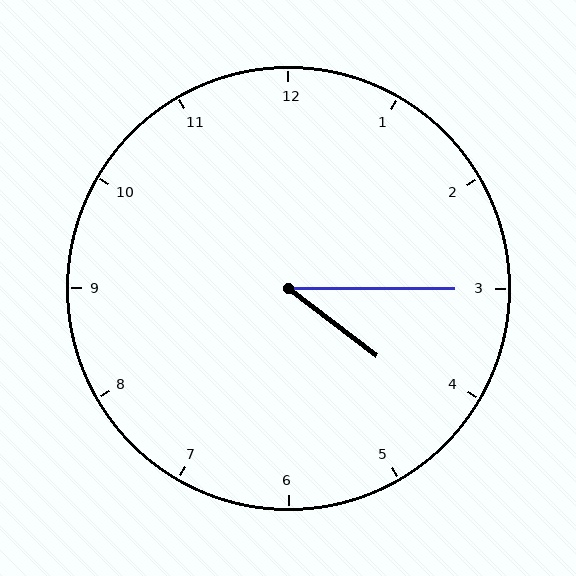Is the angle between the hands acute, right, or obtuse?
It is acute.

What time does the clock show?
4:15.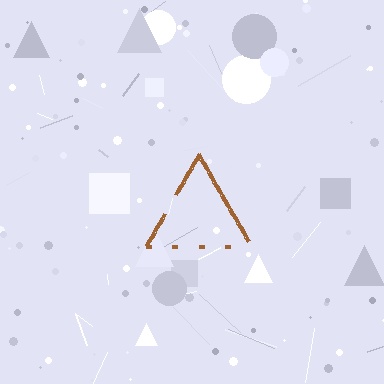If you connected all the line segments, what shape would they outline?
They would outline a triangle.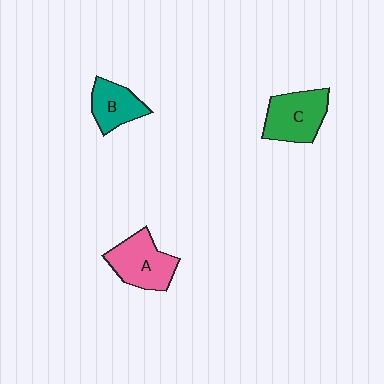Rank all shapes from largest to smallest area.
From largest to smallest: A (pink), C (green), B (teal).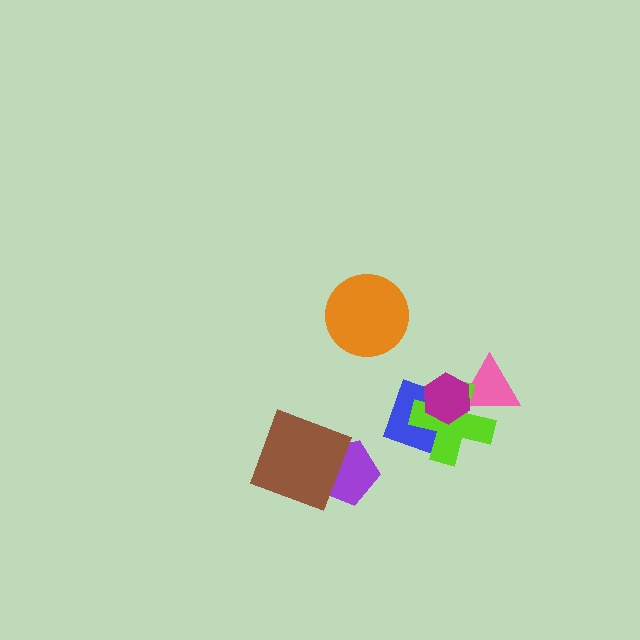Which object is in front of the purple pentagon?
The brown square is in front of the purple pentagon.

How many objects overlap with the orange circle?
0 objects overlap with the orange circle.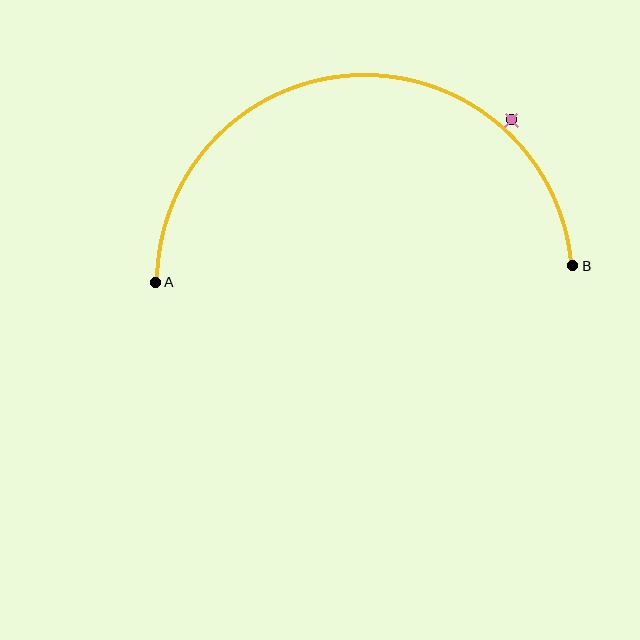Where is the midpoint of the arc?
The arc midpoint is the point on the curve farthest from the straight line joining A and B. It sits above that line.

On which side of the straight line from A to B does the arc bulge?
The arc bulges above the straight line connecting A and B.